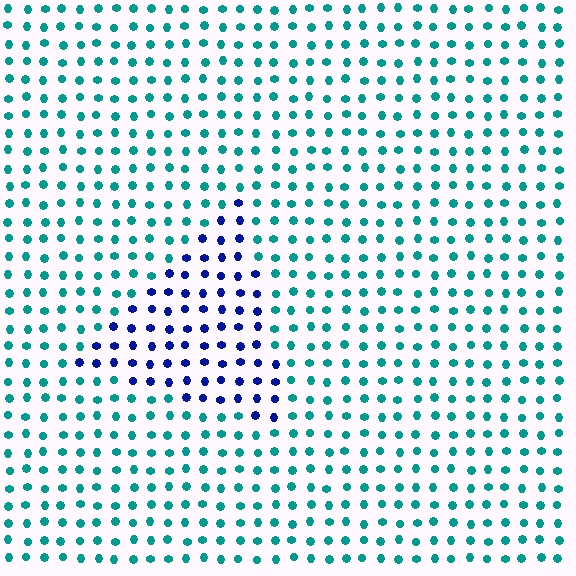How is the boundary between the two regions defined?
The boundary is defined purely by a slight shift in hue (about 57 degrees). Spacing, size, and orientation are identical on both sides.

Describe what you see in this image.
The image is filled with small teal elements in a uniform arrangement. A triangle-shaped region is visible where the elements are tinted to a slightly different hue, forming a subtle color boundary.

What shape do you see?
I see a triangle.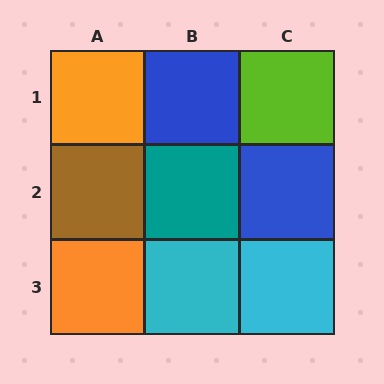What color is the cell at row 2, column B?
Teal.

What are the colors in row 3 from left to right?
Orange, cyan, cyan.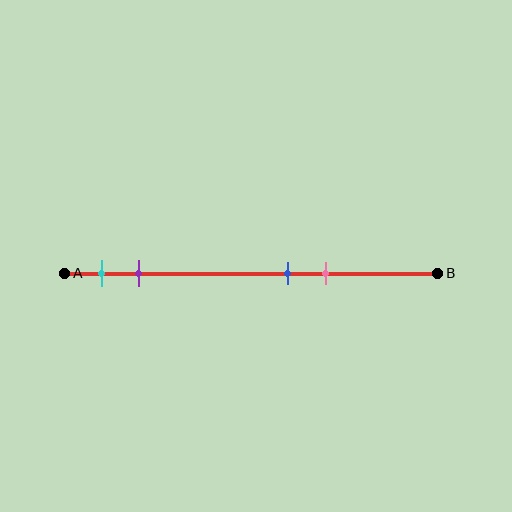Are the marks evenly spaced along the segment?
No, the marks are not evenly spaced.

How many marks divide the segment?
There are 4 marks dividing the segment.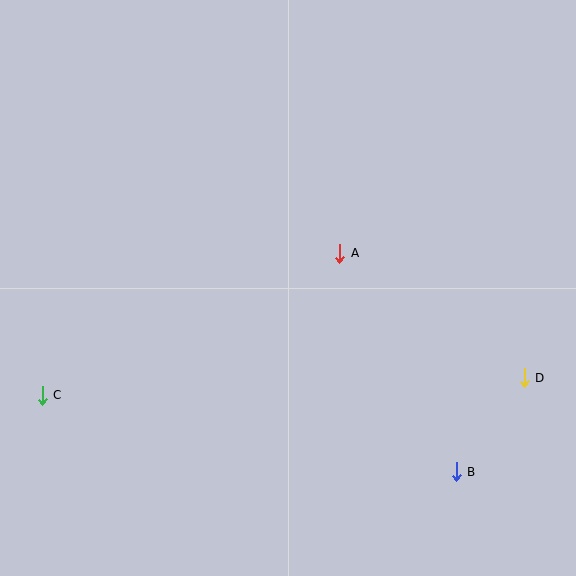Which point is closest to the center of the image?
Point A at (340, 253) is closest to the center.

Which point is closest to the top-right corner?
Point A is closest to the top-right corner.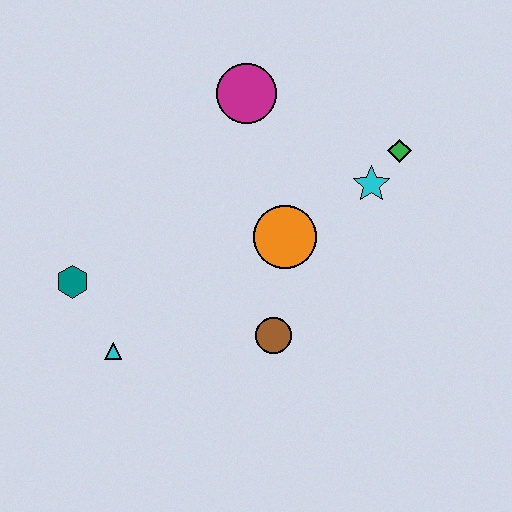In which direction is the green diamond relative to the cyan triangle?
The green diamond is to the right of the cyan triangle.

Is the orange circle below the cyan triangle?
No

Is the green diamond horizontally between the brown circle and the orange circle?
No